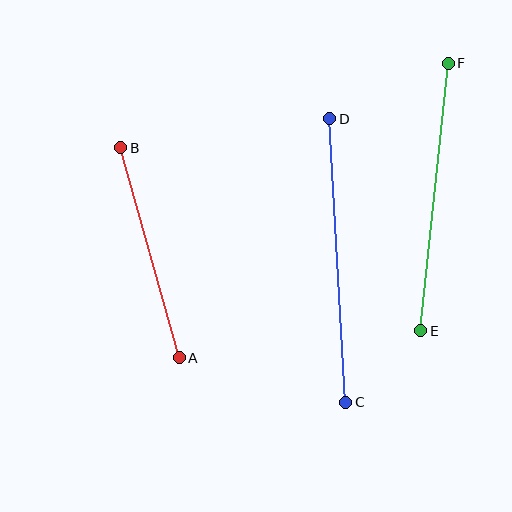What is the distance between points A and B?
The distance is approximately 218 pixels.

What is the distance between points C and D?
The distance is approximately 284 pixels.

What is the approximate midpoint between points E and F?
The midpoint is at approximately (434, 197) pixels.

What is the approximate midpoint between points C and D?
The midpoint is at approximately (338, 260) pixels.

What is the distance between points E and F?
The distance is approximately 269 pixels.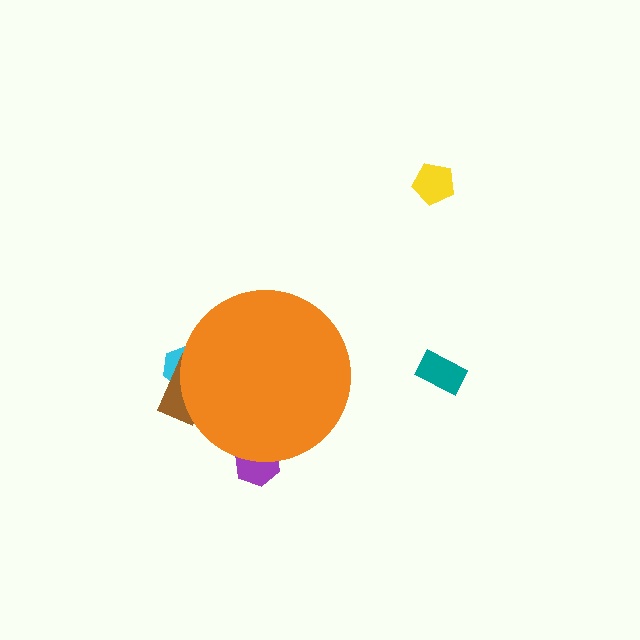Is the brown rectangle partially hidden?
Yes, the brown rectangle is partially hidden behind the orange circle.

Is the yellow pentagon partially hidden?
No, the yellow pentagon is fully visible.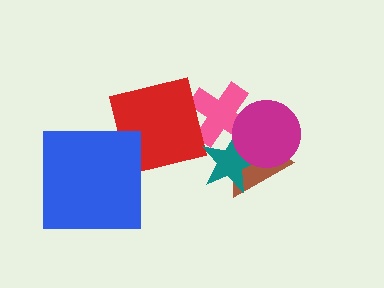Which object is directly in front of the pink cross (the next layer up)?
The brown triangle is directly in front of the pink cross.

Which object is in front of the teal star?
The magenta circle is in front of the teal star.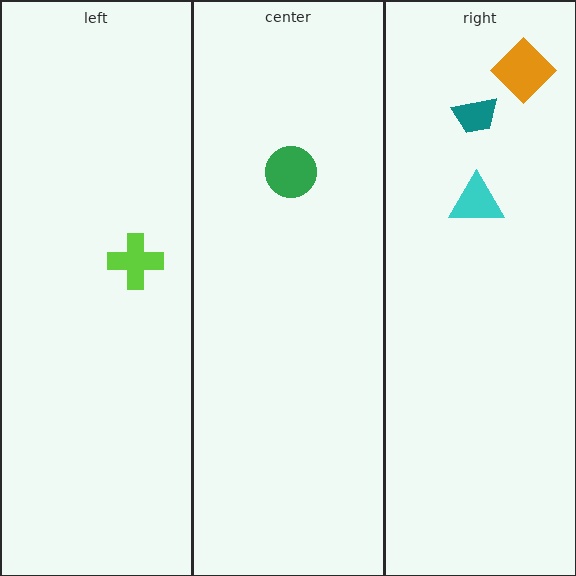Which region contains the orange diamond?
The right region.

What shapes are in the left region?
The lime cross.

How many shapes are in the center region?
1.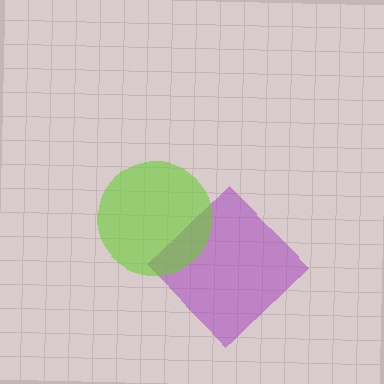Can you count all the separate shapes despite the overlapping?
Yes, there are 2 separate shapes.